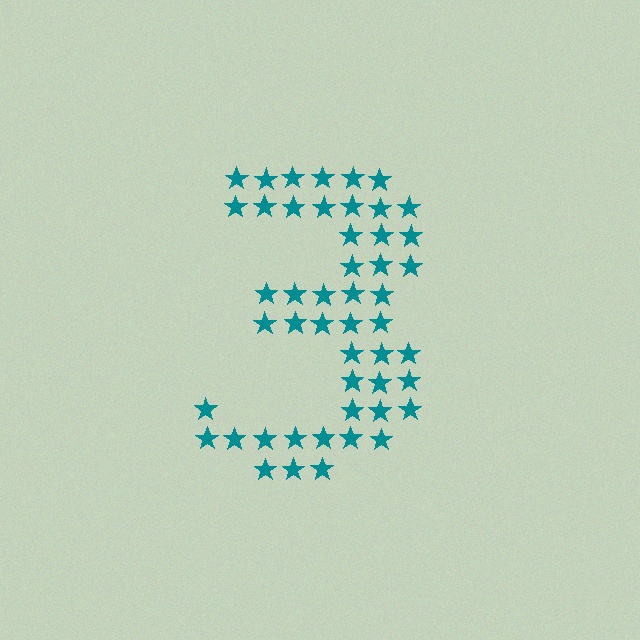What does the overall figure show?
The overall figure shows the digit 3.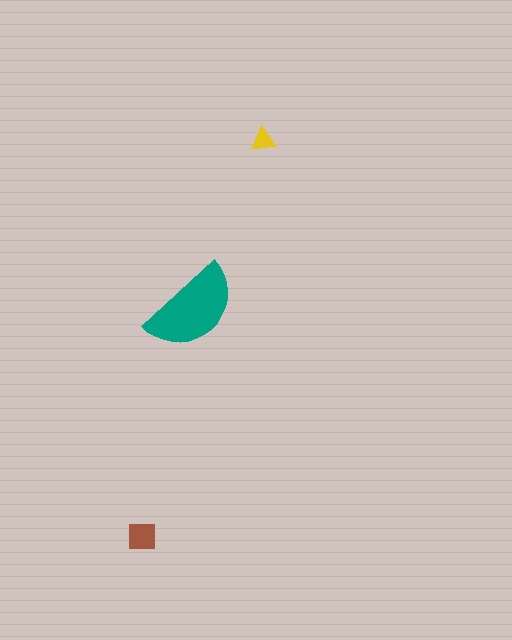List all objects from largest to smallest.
The teal semicircle, the brown square, the yellow triangle.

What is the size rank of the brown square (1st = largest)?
2nd.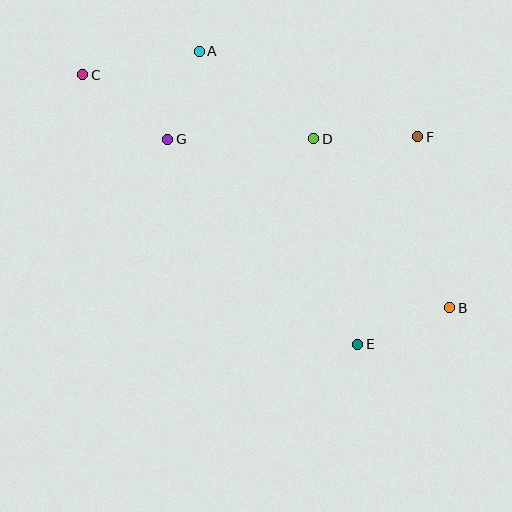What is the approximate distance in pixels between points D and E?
The distance between D and E is approximately 210 pixels.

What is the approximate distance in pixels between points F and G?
The distance between F and G is approximately 250 pixels.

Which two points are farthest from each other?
Points B and C are farthest from each other.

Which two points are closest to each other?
Points A and G are closest to each other.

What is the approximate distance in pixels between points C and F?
The distance between C and F is approximately 341 pixels.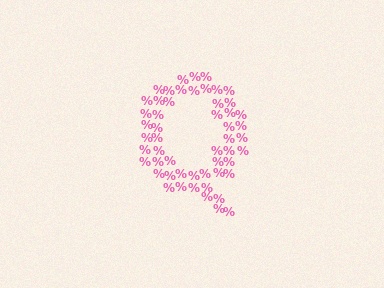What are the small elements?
The small elements are percent signs.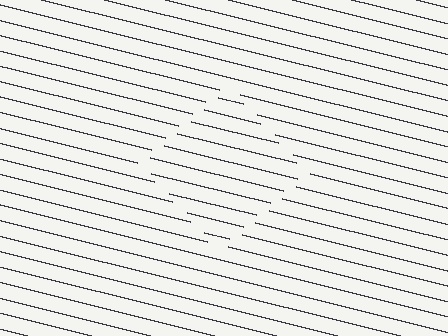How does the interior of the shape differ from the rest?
The interior of the shape contains the same grating, shifted by half a period — the contour is defined by the phase discontinuity where line-ends from the inner and outer gratings abut.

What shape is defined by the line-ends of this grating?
An illusory square. The interior of the shape contains the same grating, shifted by half a period — the contour is defined by the phase discontinuity where line-ends from the inner and outer gratings abut.